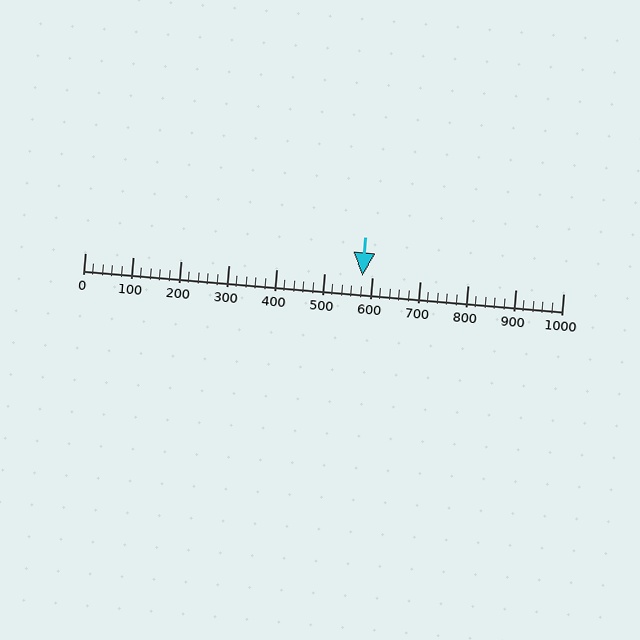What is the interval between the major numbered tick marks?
The major tick marks are spaced 100 units apart.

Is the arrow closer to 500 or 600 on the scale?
The arrow is closer to 600.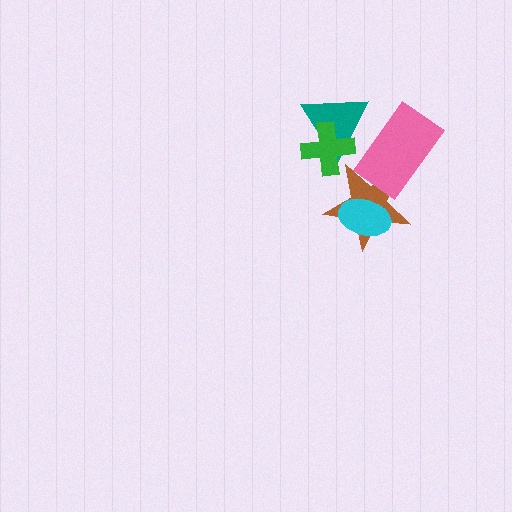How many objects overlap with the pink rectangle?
2 objects overlap with the pink rectangle.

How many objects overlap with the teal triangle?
2 objects overlap with the teal triangle.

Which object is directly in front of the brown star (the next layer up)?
The cyan ellipse is directly in front of the brown star.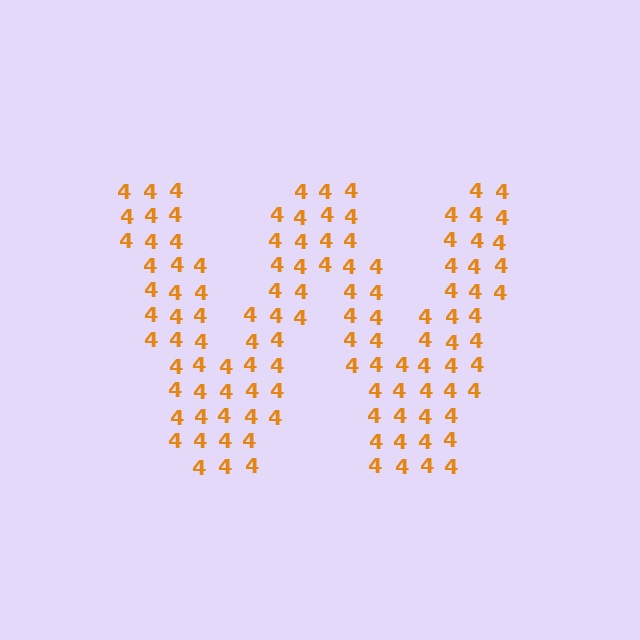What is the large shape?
The large shape is the letter W.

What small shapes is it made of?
It is made of small digit 4's.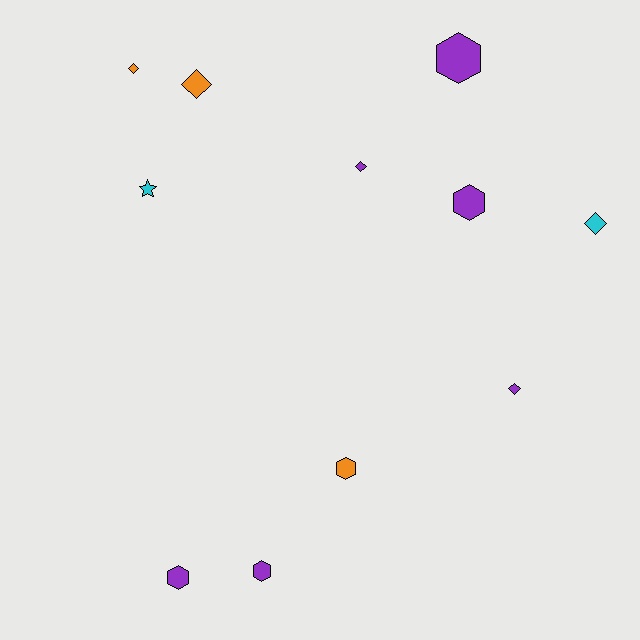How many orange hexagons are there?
There is 1 orange hexagon.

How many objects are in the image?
There are 11 objects.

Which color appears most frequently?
Purple, with 6 objects.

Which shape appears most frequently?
Diamond, with 5 objects.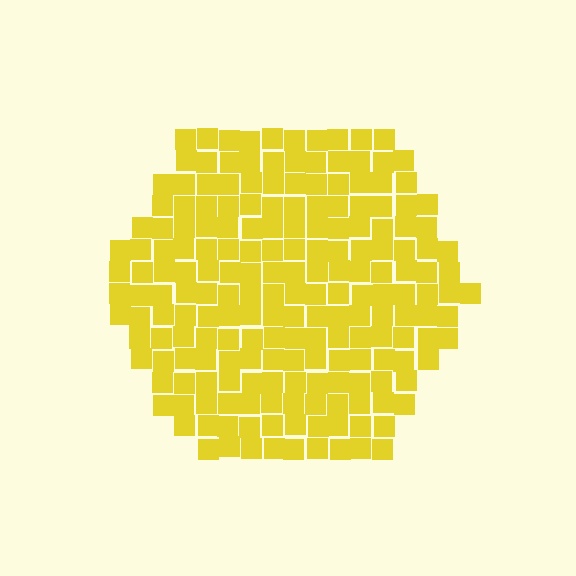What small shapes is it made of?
It is made of small squares.